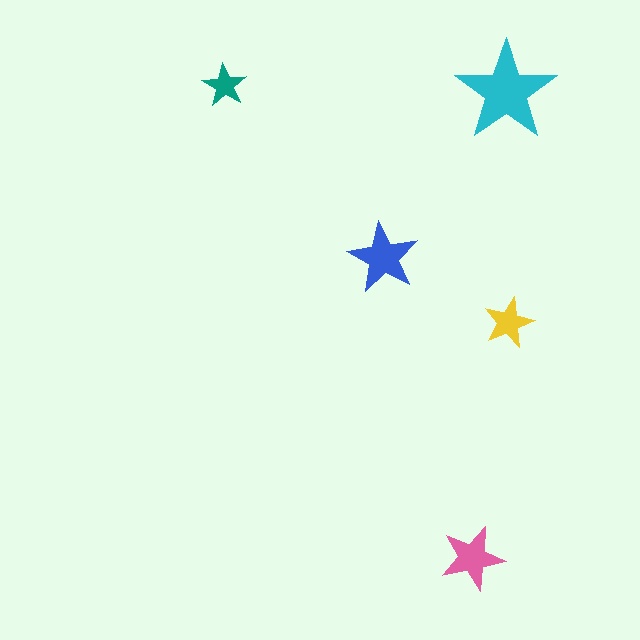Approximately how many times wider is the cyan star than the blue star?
About 1.5 times wider.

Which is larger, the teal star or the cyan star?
The cyan one.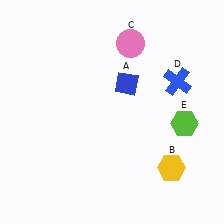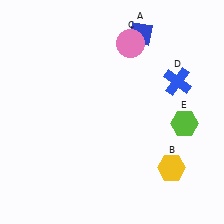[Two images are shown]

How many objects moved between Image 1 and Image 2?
1 object moved between the two images.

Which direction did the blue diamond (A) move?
The blue diamond (A) moved up.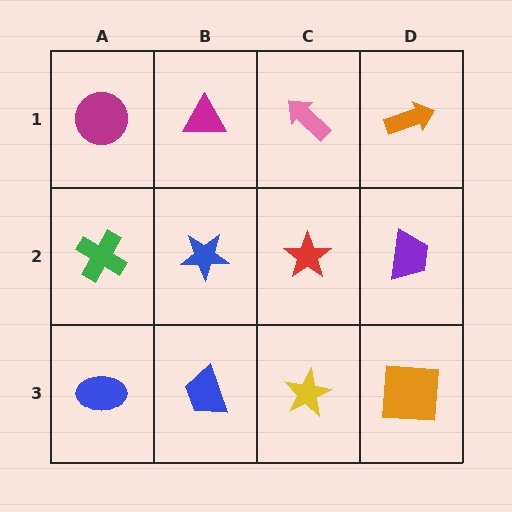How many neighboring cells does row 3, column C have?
3.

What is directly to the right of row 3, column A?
A blue trapezoid.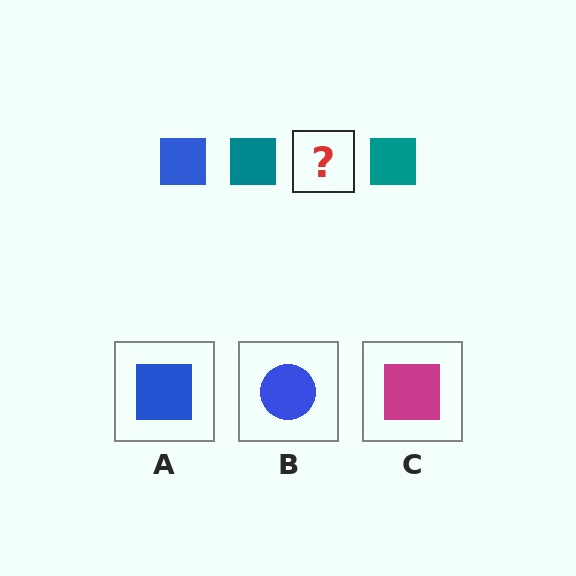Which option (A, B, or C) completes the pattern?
A.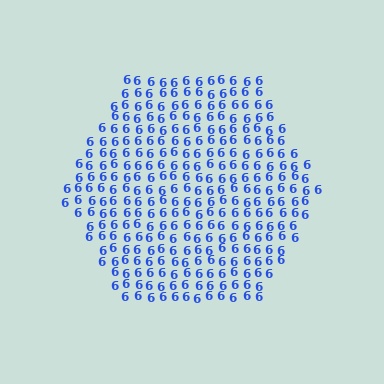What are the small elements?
The small elements are digit 6's.